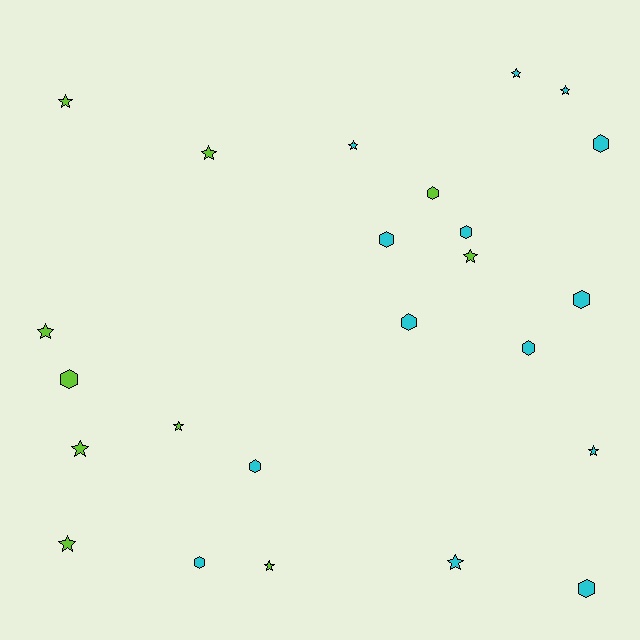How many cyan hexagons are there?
There are 9 cyan hexagons.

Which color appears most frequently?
Cyan, with 14 objects.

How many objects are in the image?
There are 24 objects.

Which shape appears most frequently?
Star, with 13 objects.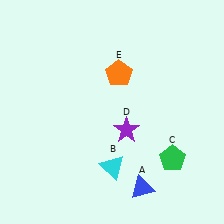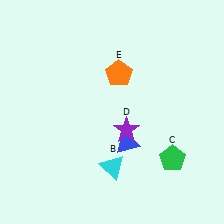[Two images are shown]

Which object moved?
The blue triangle (A) moved up.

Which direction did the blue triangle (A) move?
The blue triangle (A) moved up.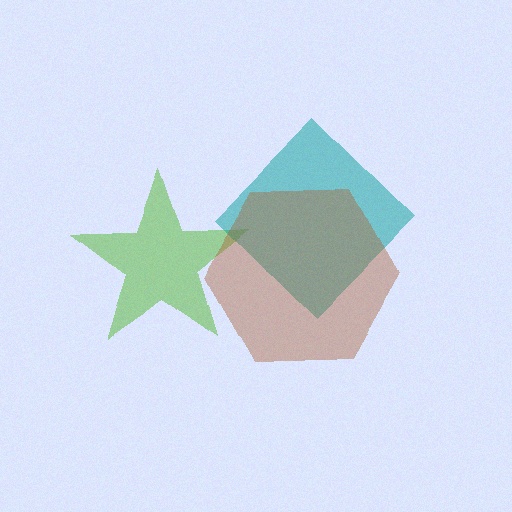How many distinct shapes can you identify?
There are 3 distinct shapes: a lime star, a teal diamond, a brown hexagon.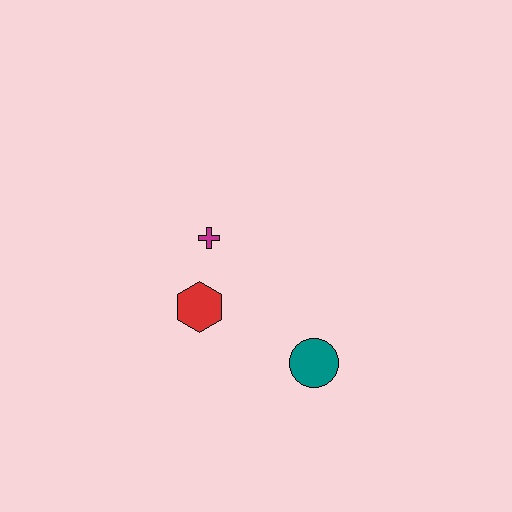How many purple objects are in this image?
There are no purple objects.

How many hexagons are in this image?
There is 1 hexagon.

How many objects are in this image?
There are 3 objects.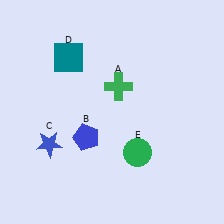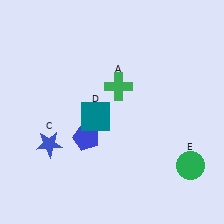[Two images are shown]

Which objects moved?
The objects that moved are: the teal square (D), the green circle (E).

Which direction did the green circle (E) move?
The green circle (E) moved right.